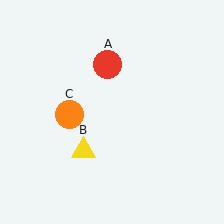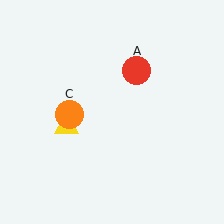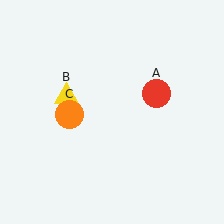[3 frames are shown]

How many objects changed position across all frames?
2 objects changed position: red circle (object A), yellow triangle (object B).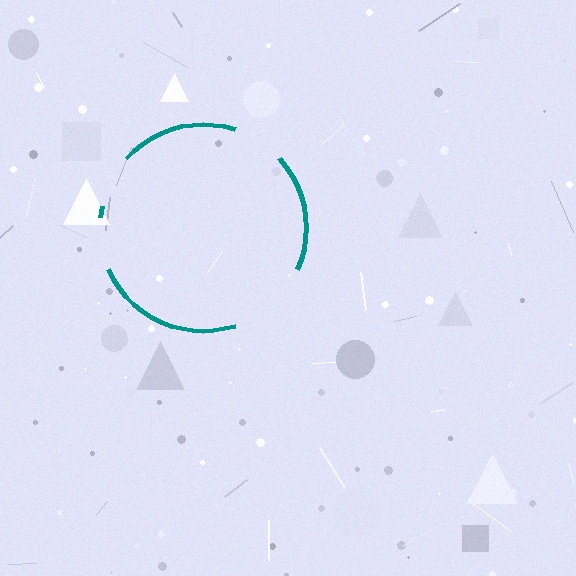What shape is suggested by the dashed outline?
The dashed outline suggests a circle.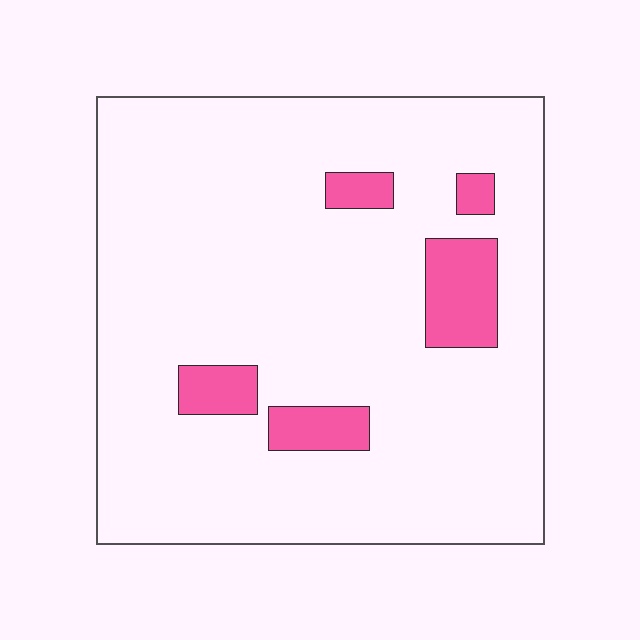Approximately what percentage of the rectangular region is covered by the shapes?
Approximately 10%.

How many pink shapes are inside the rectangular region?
5.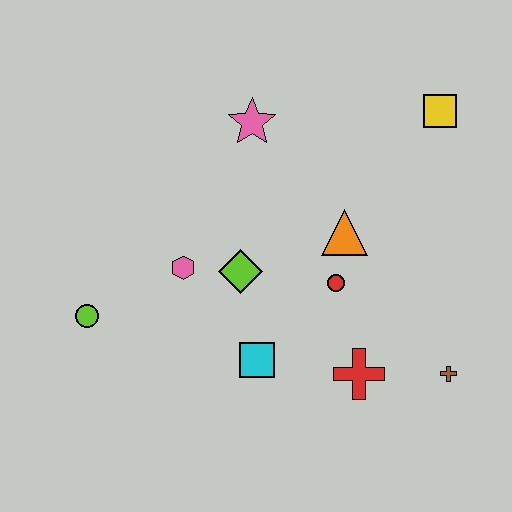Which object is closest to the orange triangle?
The red circle is closest to the orange triangle.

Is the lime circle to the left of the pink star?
Yes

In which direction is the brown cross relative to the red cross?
The brown cross is to the right of the red cross.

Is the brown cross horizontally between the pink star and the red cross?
No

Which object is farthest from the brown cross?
The lime circle is farthest from the brown cross.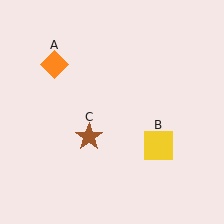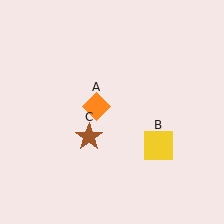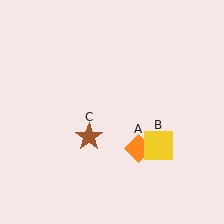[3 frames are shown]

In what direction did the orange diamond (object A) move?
The orange diamond (object A) moved down and to the right.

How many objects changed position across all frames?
1 object changed position: orange diamond (object A).